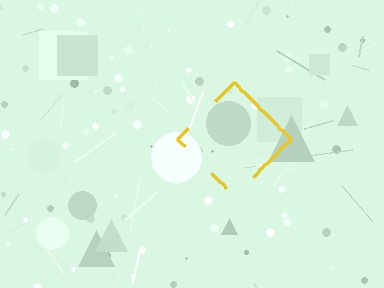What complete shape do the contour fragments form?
The contour fragments form a diamond.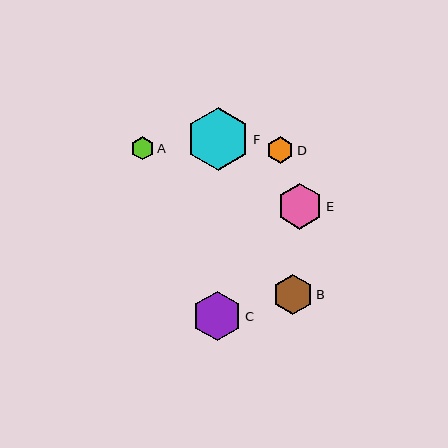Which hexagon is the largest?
Hexagon F is the largest with a size of approximately 64 pixels.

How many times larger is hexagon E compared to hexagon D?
Hexagon E is approximately 1.7 times the size of hexagon D.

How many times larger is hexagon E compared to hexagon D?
Hexagon E is approximately 1.7 times the size of hexagon D.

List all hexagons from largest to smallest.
From largest to smallest: F, C, E, B, D, A.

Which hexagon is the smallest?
Hexagon A is the smallest with a size of approximately 23 pixels.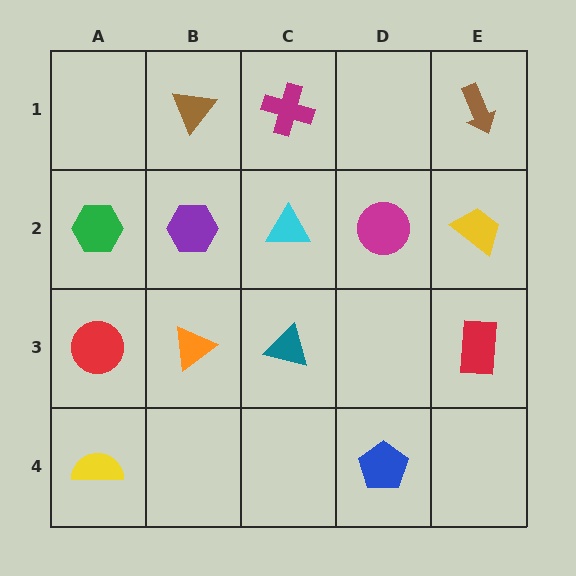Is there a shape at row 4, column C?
No, that cell is empty.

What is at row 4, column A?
A yellow semicircle.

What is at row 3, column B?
An orange triangle.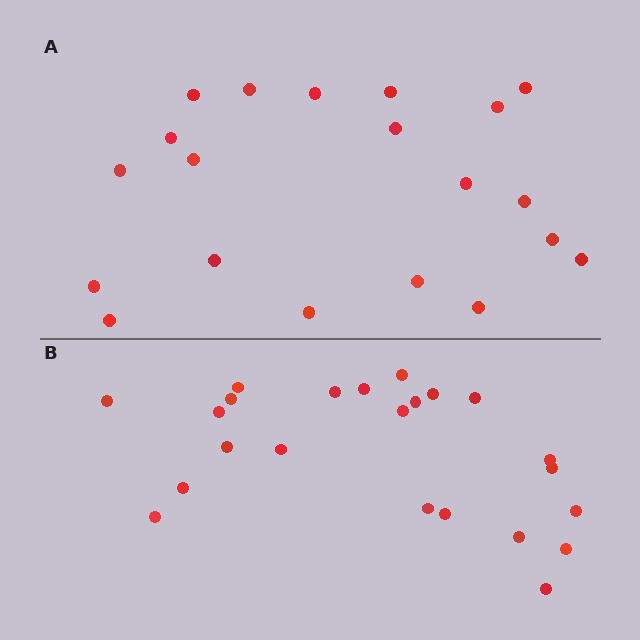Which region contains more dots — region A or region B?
Region B (the bottom region) has more dots.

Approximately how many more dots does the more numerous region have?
Region B has just a few more — roughly 2 or 3 more dots than region A.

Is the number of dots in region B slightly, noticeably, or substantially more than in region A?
Region B has only slightly more — the two regions are fairly close. The ratio is roughly 1.1 to 1.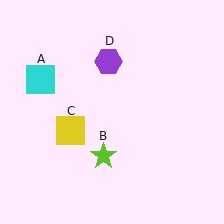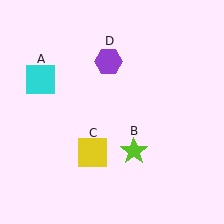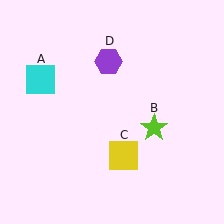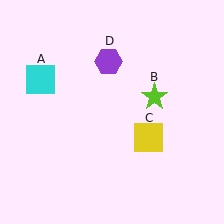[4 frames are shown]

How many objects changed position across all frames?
2 objects changed position: lime star (object B), yellow square (object C).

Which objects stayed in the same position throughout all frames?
Cyan square (object A) and purple hexagon (object D) remained stationary.